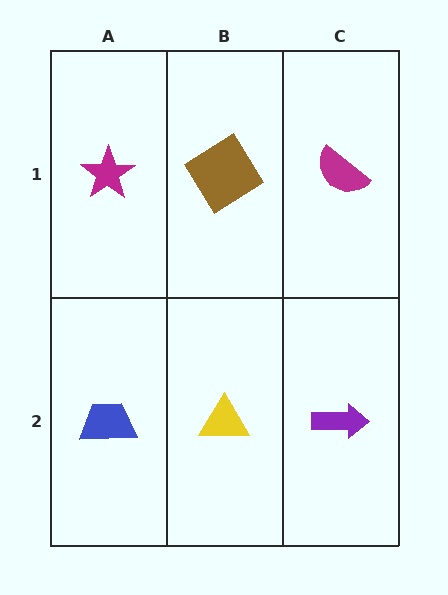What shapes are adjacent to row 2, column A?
A magenta star (row 1, column A), a yellow triangle (row 2, column B).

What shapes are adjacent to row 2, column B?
A brown diamond (row 1, column B), a blue trapezoid (row 2, column A), a purple arrow (row 2, column C).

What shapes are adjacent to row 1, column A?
A blue trapezoid (row 2, column A), a brown diamond (row 1, column B).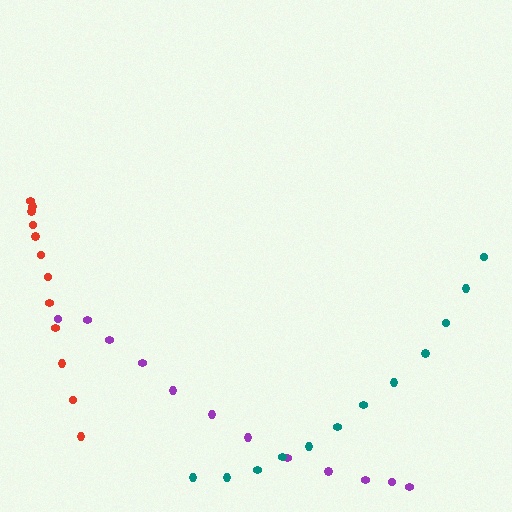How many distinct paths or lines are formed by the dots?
There are 3 distinct paths.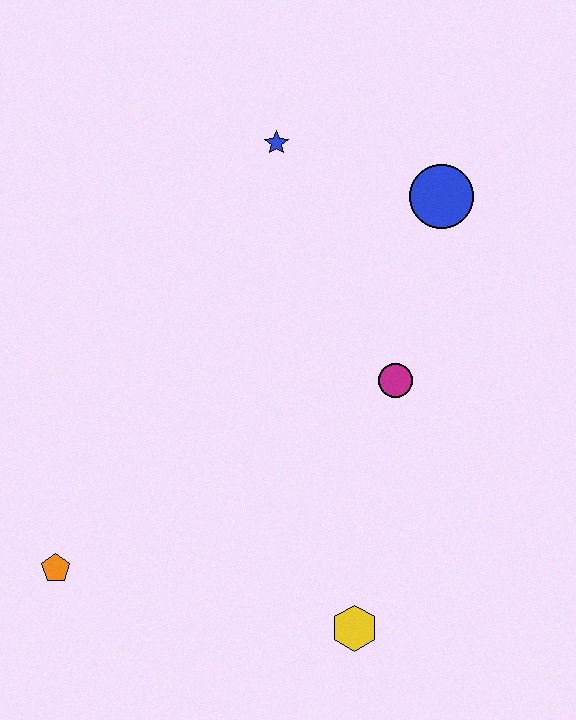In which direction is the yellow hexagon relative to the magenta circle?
The yellow hexagon is below the magenta circle.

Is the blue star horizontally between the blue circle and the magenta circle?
No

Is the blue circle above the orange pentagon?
Yes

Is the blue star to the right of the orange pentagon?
Yes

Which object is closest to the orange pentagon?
The yellow hexagon is closest to the orange pentagon.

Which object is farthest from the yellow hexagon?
The blue star is farthest from the yellow hexagon.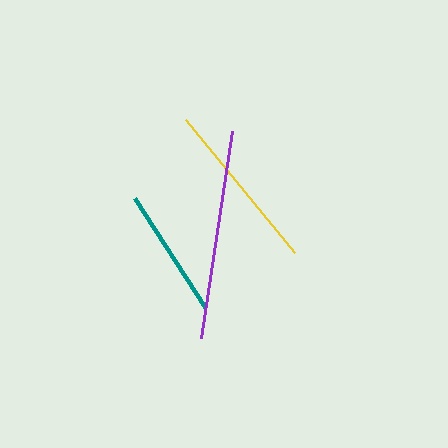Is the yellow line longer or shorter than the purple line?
The purple line is longer than the yellow line.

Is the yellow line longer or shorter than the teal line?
The yellow line is longer than the teal line.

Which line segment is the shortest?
The teal line is the shortest at approximately 131 pixels.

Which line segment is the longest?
The purple line is the longest at approximately 209 pixels.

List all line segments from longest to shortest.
From longest to shortest: purple, yellow, teal.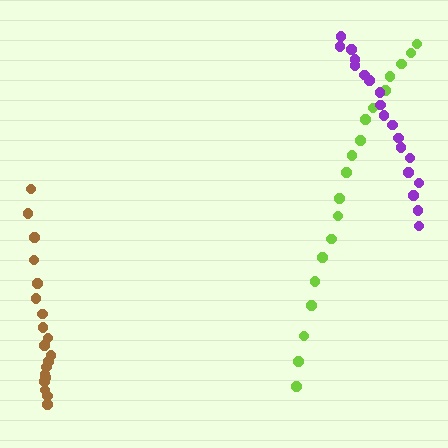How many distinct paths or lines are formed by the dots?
There are 3 distinct paths.